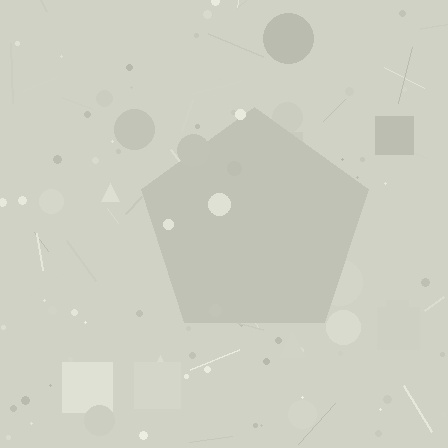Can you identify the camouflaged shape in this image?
The camouflaged shape is a pentagon.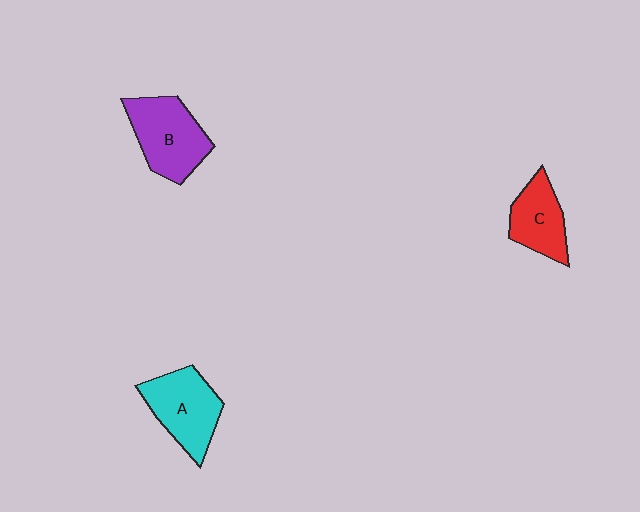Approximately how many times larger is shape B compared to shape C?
Approximately 1.4 times.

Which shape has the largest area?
Shape B (purple).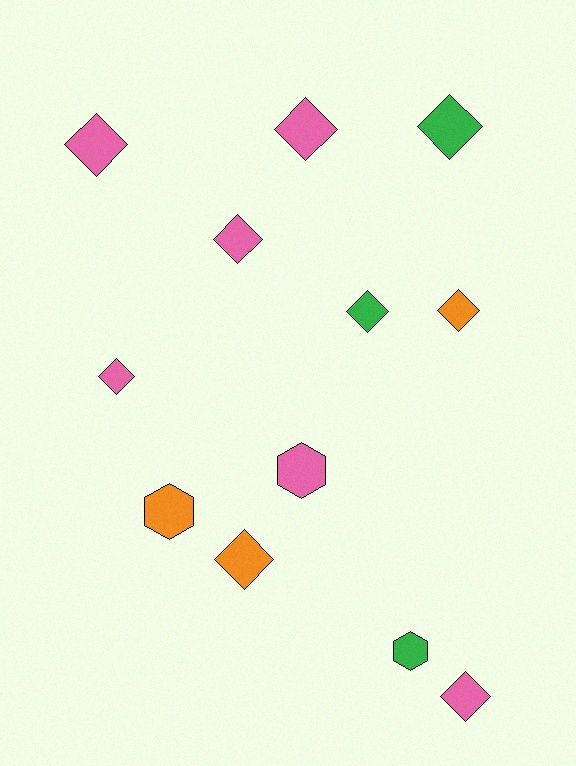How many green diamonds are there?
There are 2 green diamonds.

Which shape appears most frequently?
Diamond, with 9 objects.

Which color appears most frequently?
Pink, with 6 objects.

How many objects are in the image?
There are 12 objects.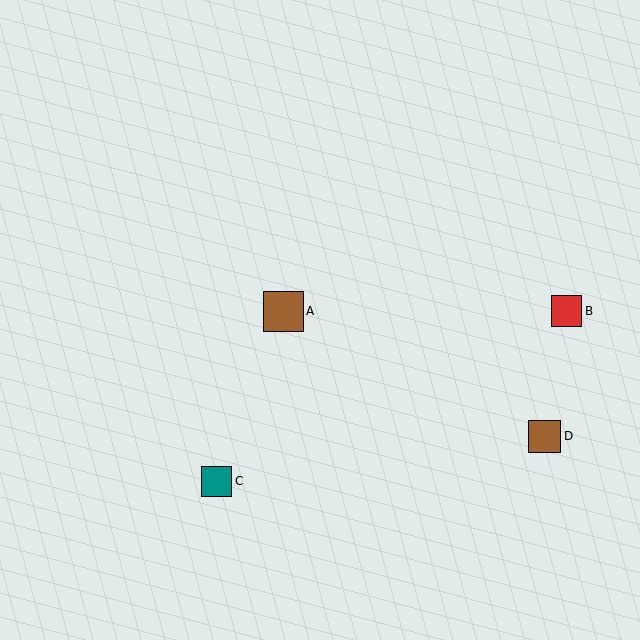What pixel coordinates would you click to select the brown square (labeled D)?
Click at (544, 436) to select the brown square D.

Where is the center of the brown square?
The center of the brown square is at (544, 436).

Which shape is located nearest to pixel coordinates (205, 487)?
The teal square (labeled C) at (217, 481) is nearest to that location.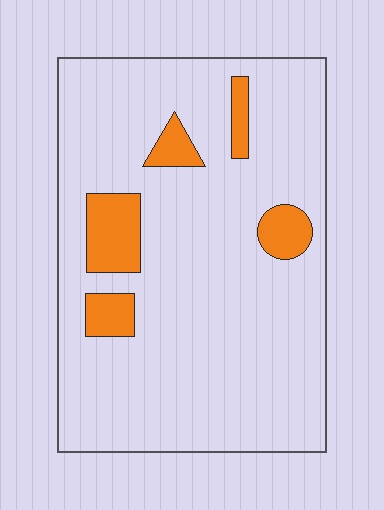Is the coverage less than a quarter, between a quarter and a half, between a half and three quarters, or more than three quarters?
Less than a quarter.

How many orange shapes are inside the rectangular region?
5.